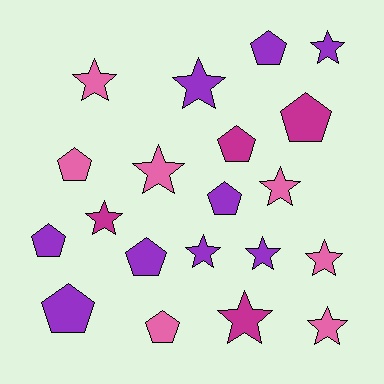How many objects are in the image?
There are 20 objects.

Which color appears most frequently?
Purple, with 9 objects.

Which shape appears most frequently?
Star, with 11 objects.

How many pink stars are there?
There are 5 pink stars.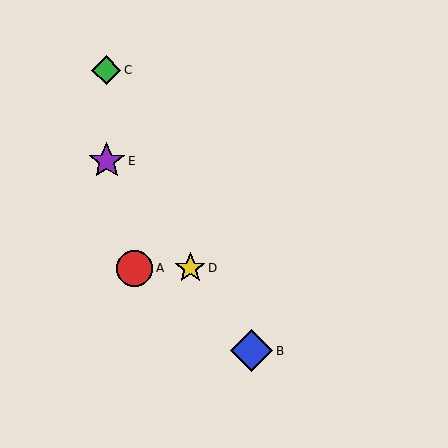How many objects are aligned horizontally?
2 objects (A, D) are aligned horizontally.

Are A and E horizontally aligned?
No, A is at y≈268 and E is at y≈161.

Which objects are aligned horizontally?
Objects A, D are aligned horizontally.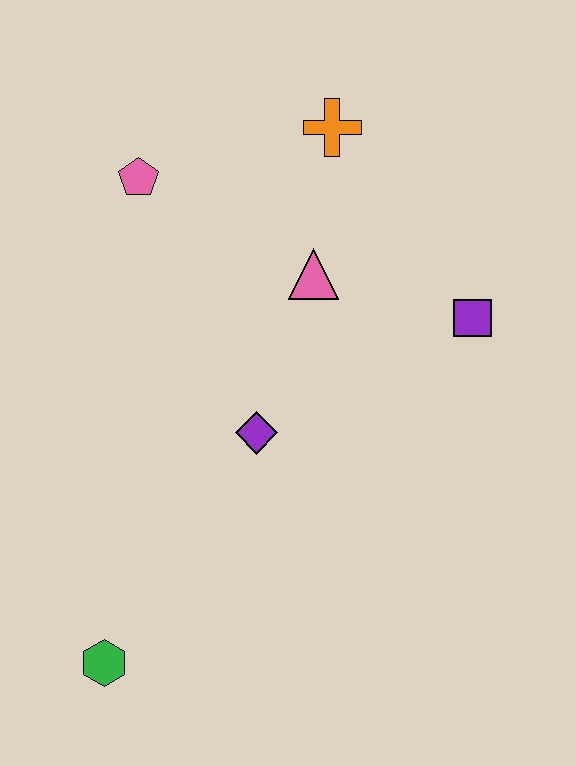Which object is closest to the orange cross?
The pink triangle is closest to the orange cross.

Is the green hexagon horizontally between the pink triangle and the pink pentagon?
No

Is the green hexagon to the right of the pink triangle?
No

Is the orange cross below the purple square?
No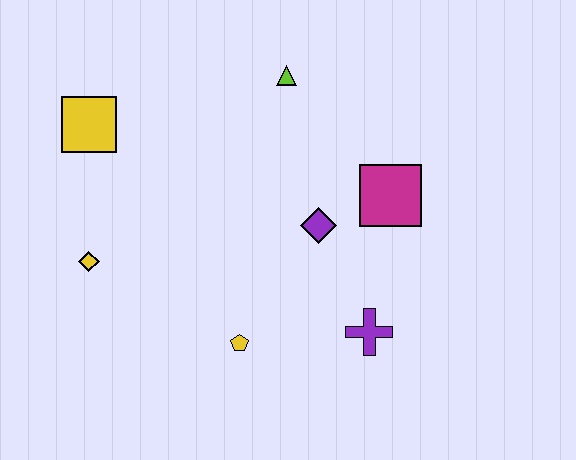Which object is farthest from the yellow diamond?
The magenta square is farthest from the yellow diamond.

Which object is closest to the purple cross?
The purple diamond is closest to the purple cross.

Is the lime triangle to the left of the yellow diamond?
No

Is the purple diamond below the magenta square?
Yes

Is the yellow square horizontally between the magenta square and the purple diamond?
No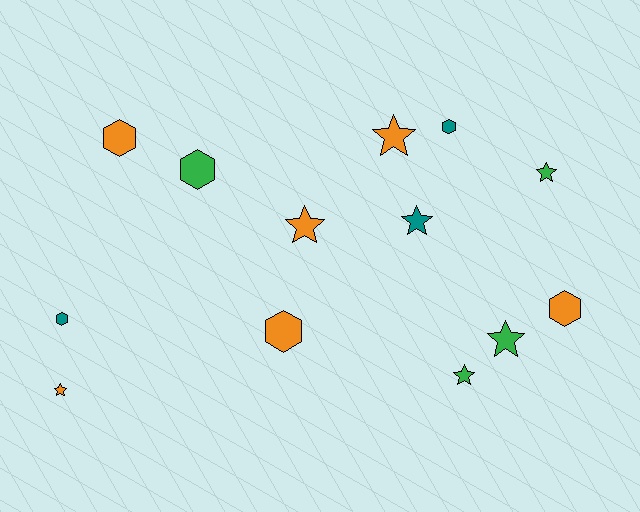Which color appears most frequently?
Orange, with 6 objects.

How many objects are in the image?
There are 13 objects.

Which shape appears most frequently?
Star, with 7 objects.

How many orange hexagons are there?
There are 3 orange hexagons.